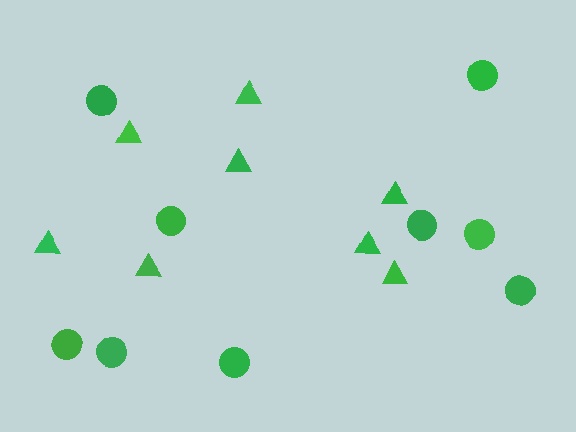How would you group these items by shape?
There are 2 groups: one group of circles (9) and one group of triangles (8).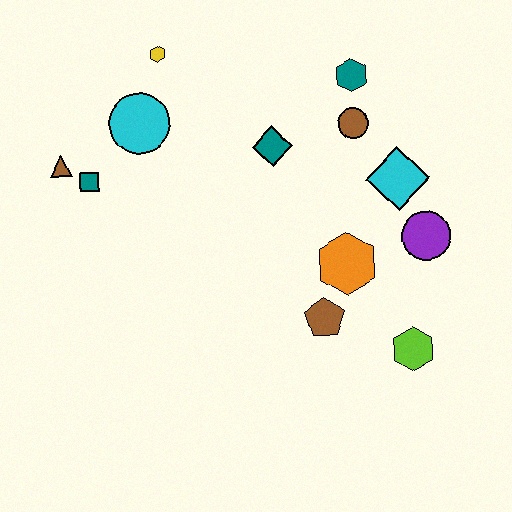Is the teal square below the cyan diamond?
No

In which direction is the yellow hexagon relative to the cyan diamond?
The yellow hexagon is to the left of the cyan diamond.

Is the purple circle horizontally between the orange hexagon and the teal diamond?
No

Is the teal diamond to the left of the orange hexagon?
Yes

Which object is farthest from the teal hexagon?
The brown triangle is farthest from the teal hexagon.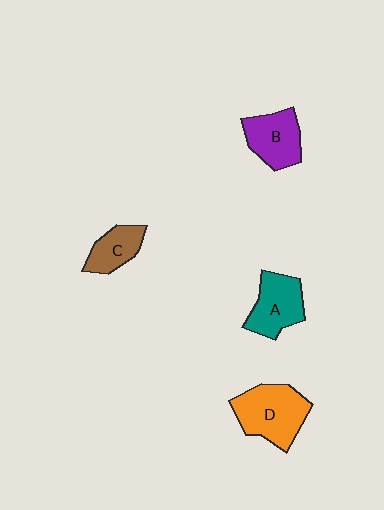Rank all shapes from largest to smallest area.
From largest to smallest: D (orange), A (teal), B (purple), C (brown).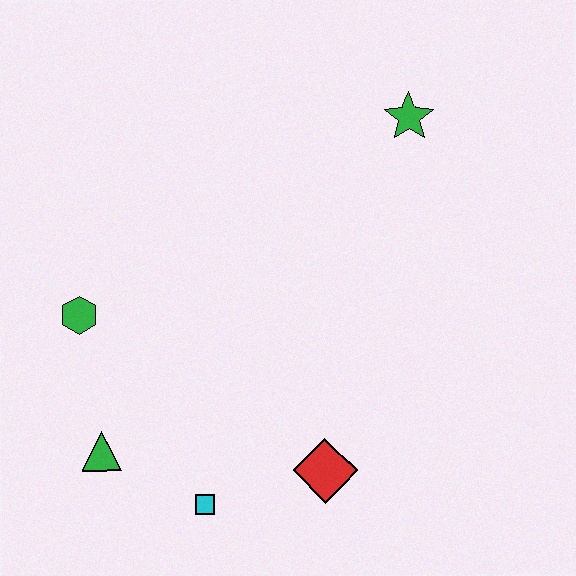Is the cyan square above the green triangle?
No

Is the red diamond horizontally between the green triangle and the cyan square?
No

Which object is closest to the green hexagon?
The green triangle is closest to the green hexagon.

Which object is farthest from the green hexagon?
The green star is farthest from the green hexagon.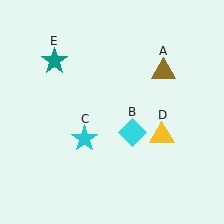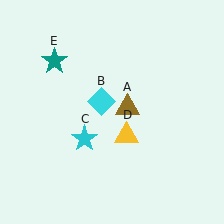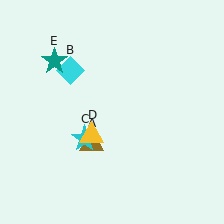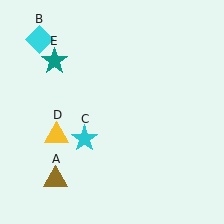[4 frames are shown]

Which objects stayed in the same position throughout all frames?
Cyan star (object C) and teal star (object E) remained stationary.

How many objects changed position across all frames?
3 objects changed position: brown triangle (object A), cyan diamond (object B), yellow triangle (object D).